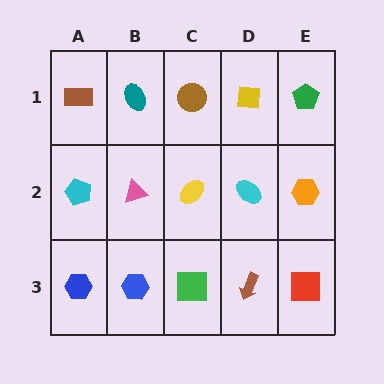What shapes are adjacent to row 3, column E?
An orange hexagon (row 2, column E), a brown arrow (row 3, column D).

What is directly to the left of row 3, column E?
A brown arrow.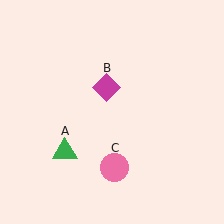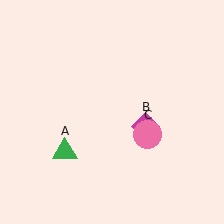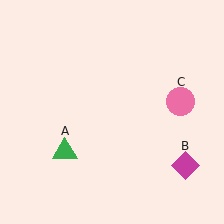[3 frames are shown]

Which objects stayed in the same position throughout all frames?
Green triangle (object A) remained stationary.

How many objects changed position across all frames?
2 objects changed position: magenta diamond (object B), pink circle (object C).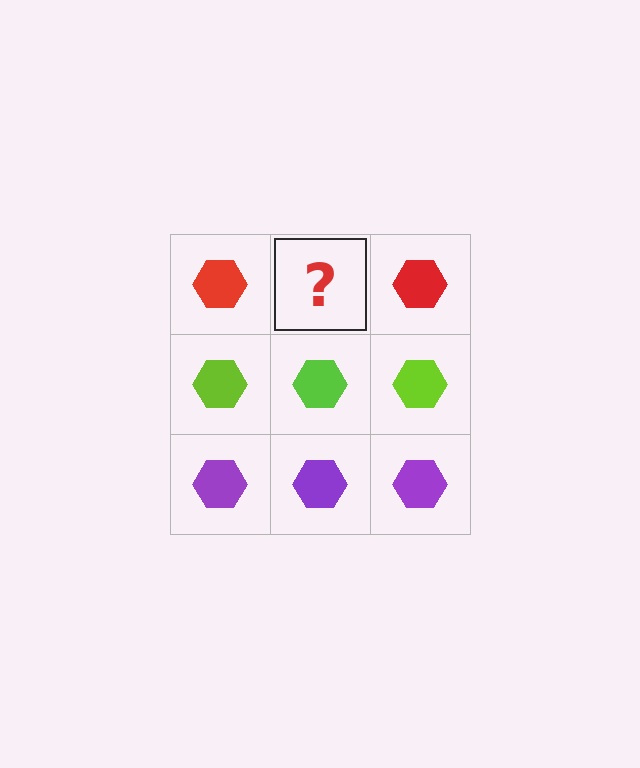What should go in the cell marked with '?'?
The missing cell should contain a red hexagon.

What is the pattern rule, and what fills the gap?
The rule is that each row has a consistent color. The gap should be filled with a red hexagon.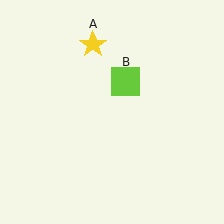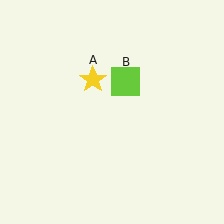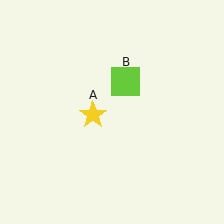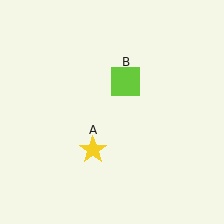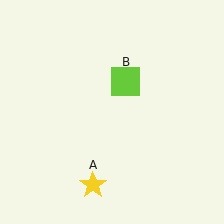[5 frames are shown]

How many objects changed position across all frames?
1 object changed position: yellow star (object A).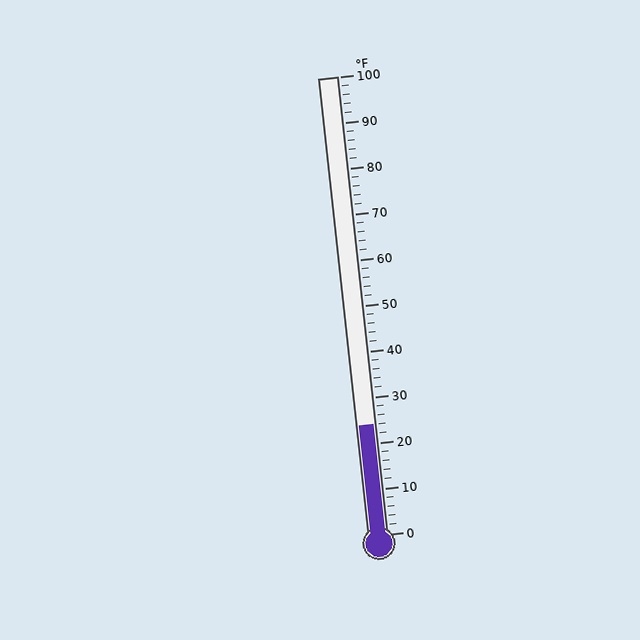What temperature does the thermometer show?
The thermometer shows approximately 24°F.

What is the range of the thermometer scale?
The thermometer scale ranges from 0°F to 100°F.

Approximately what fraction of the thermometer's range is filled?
The thermometer is filled to approximately 25% of its range.